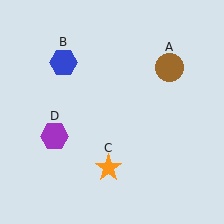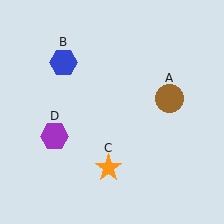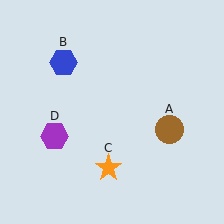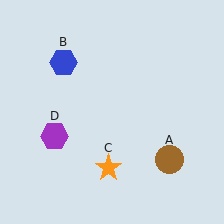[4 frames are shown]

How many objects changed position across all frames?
1 object changed position: brown circle (object A).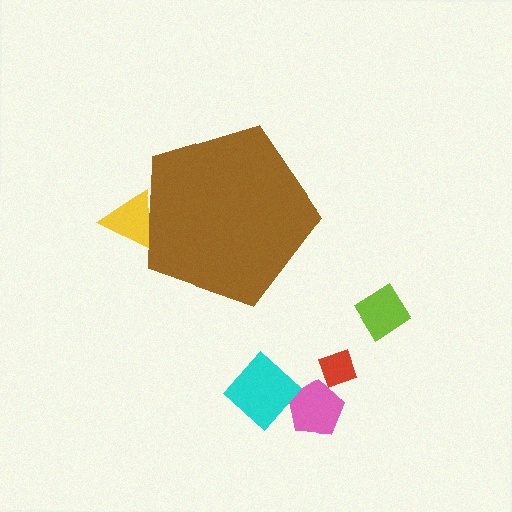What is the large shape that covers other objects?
A brown pentagon.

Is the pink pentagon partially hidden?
No, the pink pentagon is fully visible.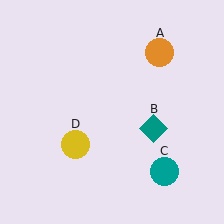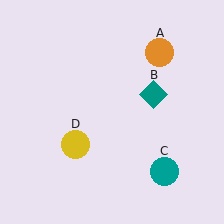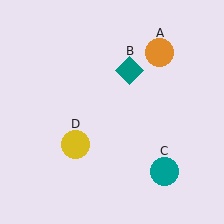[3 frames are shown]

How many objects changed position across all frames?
1 object changed position: teal diamond (object B).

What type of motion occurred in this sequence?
The teal diamond (object B) rotated counterclockwise around the center of the scene.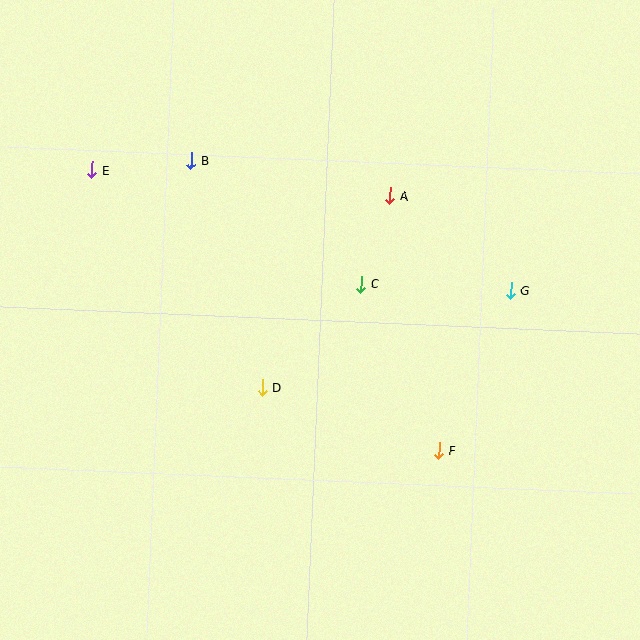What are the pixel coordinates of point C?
Point C is at (361, 284).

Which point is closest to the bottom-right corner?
Point F is closest to the bottom-right corner.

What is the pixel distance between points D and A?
The distance between D and A is 230 pixels.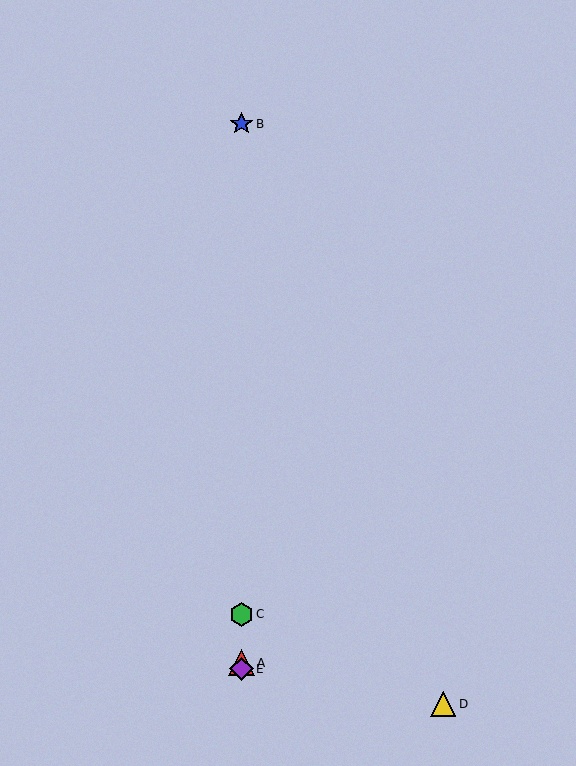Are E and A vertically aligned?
Yes, both are at x≈241.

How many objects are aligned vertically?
4 objects (A, B, C, E) are aligned vertically.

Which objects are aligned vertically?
Objects A, B, C, E are aligned vertically.